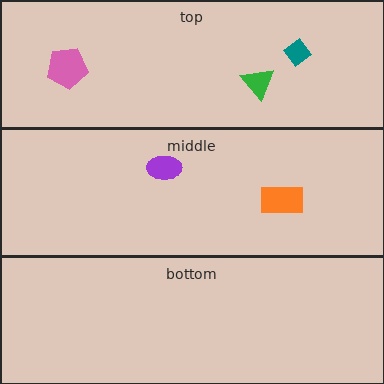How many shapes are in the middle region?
2.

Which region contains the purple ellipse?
The middle region.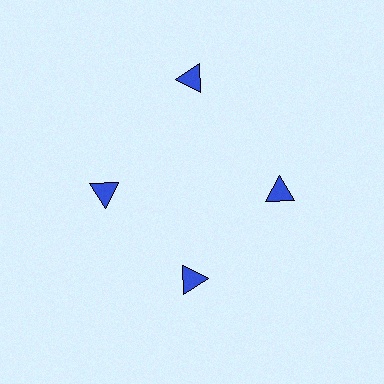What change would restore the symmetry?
The symmetry would be restored by moving it inward, back onto the ring so that all 4 triangles sit at equal angles and equal distance from the center.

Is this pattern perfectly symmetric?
No. The 4 blue triangles are arranged in a ring, but one element near the 12 o'clock position is pushed outward from the center, breaking the 4-fold rotational symmetry.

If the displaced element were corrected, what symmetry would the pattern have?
It would have 4-fold rotational symmetry — the pattern would map onto itself every 90 degrees.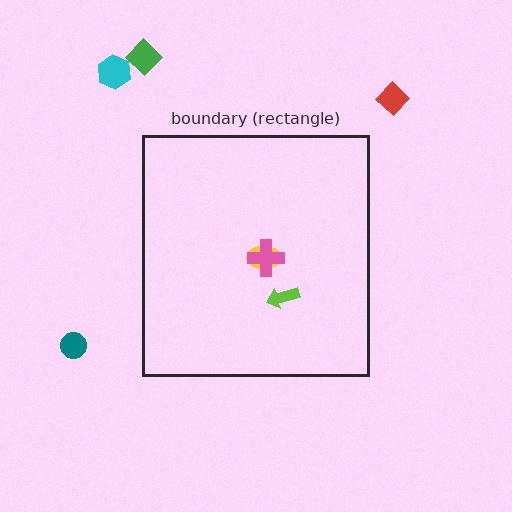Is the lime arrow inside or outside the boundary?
Inside.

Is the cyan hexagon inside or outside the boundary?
Outside.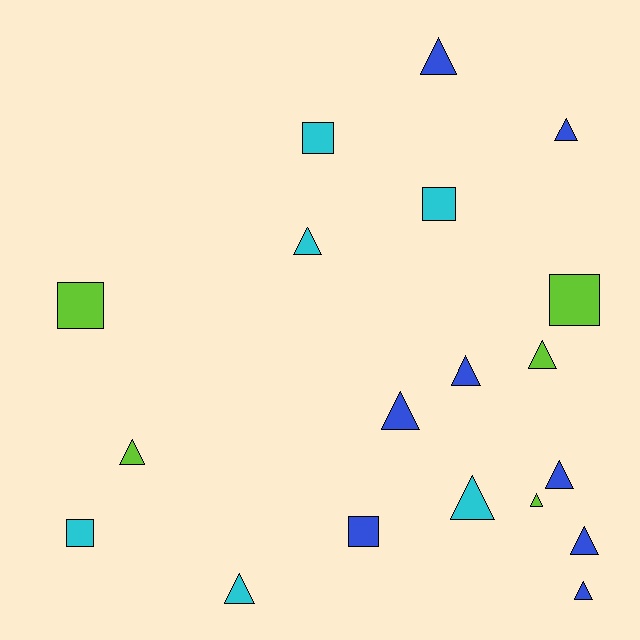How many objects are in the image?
There are 19 objects.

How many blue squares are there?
There is 1 blue square.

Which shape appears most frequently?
Triangle, with 13 objects.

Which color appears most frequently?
Blue, with 8 objects.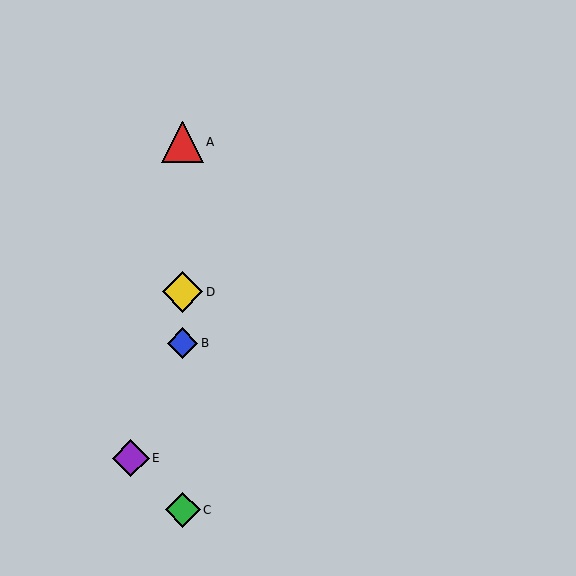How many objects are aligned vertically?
4 objects (A, B, C, D) are aligned vertically.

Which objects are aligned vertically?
Objects A, B, C, D are aligned vertically.